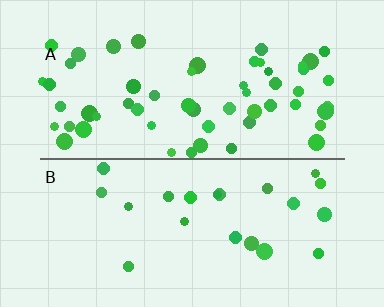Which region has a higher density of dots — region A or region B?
A (the top).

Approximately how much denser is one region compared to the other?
Approximately 2.6× — region A over region B.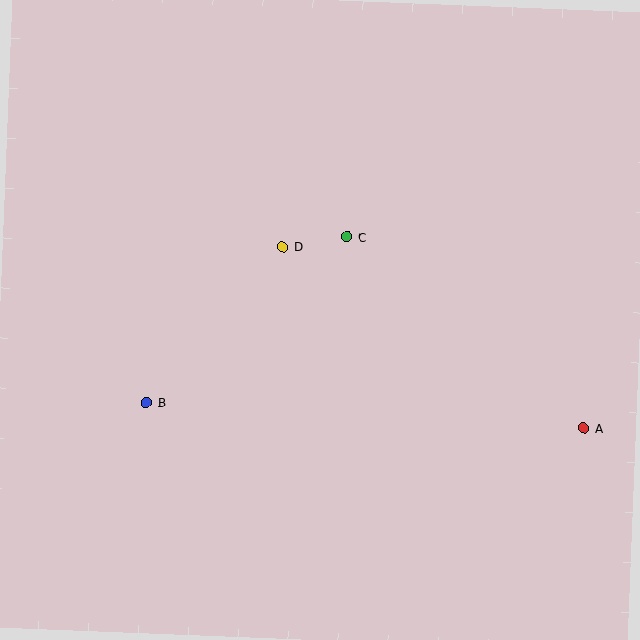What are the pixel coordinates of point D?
Point D is at (283, 247).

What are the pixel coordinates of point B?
Point B is at (146, 402).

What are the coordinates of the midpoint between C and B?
The midpoint between C and B is at (247, 320).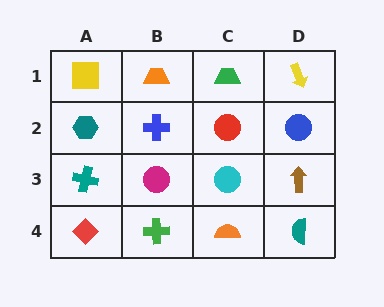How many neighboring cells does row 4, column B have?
3.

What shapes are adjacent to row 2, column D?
A yellow arrow (row 1, column D), a brown arrow (row 3, column D), a red circle (row 2, column C).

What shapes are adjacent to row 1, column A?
A teal hexagon (row 2, column A), an orange trapezoid (row 1, column B).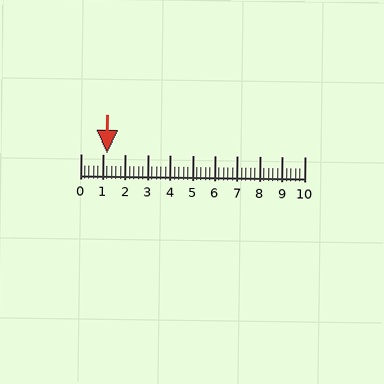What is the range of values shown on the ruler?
The ruler shows values from 0 to 10.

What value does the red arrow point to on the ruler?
The red arrow points to approximately 1.2.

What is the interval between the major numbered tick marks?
The major tick marks are spaced 1 units apart.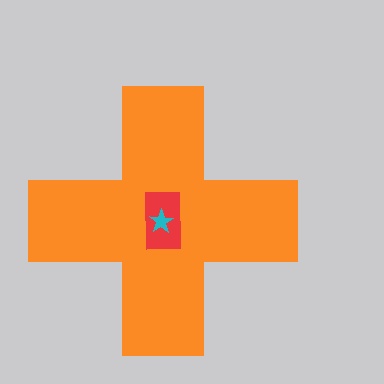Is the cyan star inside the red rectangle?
Yes.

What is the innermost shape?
The cyan star.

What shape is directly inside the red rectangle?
The cyan star.